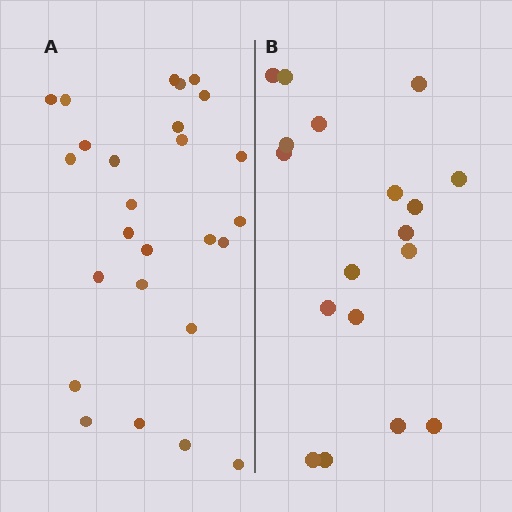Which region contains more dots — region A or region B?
Region A (the left region) has more dots.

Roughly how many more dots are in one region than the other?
Region A has roughly 8 or so more dots than region B.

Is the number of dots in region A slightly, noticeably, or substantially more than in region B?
Region A has noticeably more, but not dramatically so. The ratio is roughly 1.4 to 1.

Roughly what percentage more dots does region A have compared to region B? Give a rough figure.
About 45% more.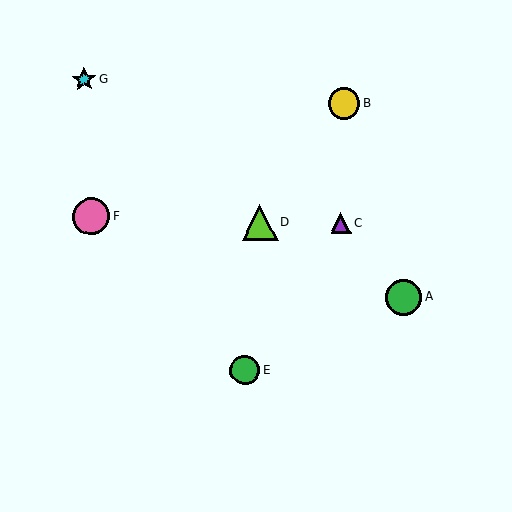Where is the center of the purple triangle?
The center of the purple triangle is at (341, 223).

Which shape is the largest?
The pink circle (labeled F) is the largest.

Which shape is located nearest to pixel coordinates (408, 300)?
The green circle (labeled A) at (404, 297) is nearest to that location.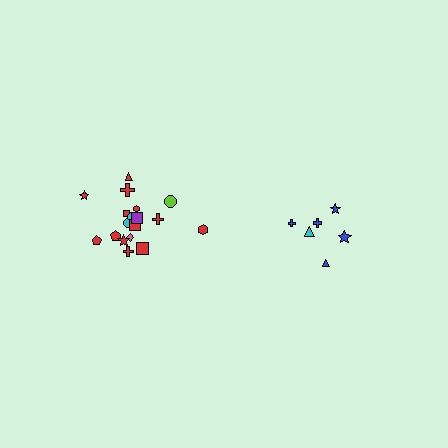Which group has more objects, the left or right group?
The left group.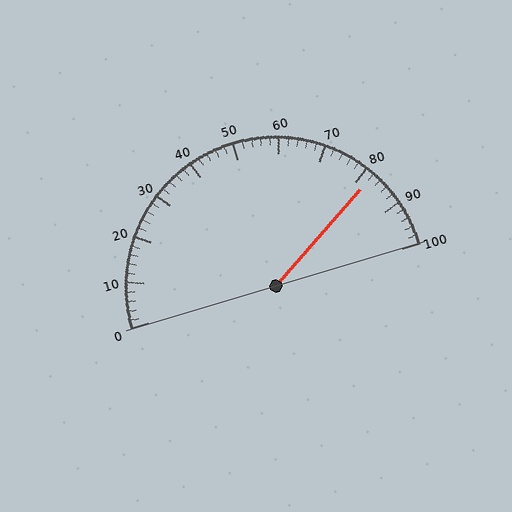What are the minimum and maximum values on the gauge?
The gauge ranges from 0 to 100.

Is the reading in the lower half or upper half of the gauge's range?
The reading is in the upper half of the range (0 to 100).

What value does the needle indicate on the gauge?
The needle indicates approximately 82.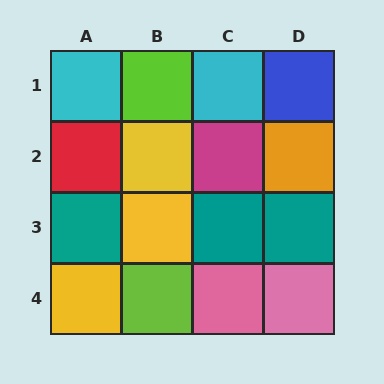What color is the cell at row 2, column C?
Magenta.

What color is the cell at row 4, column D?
Pink.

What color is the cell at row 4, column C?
Pink.